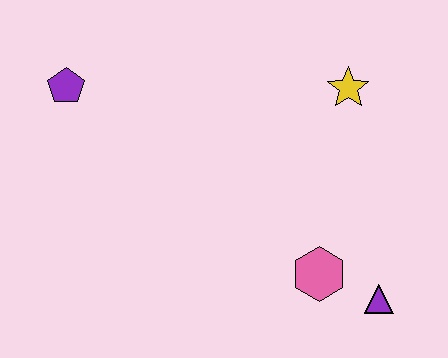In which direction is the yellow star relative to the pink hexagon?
The yellow star is above the pink hexagon.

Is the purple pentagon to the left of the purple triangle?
Yes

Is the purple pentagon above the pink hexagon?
Yes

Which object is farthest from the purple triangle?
The purple pentagon is farthest from the purple triangle.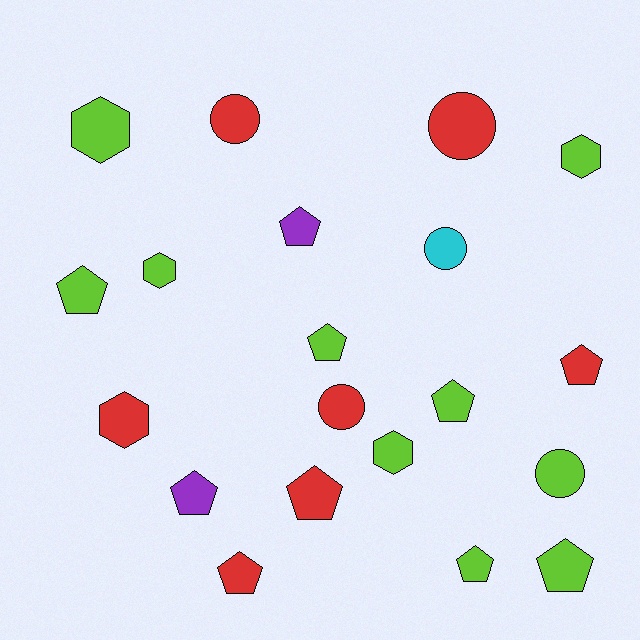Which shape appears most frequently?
Pentagon, with 10 objects.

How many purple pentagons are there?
There are 2 purple pentagons.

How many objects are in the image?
There are 20 objects.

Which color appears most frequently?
Lime, with 10 objects.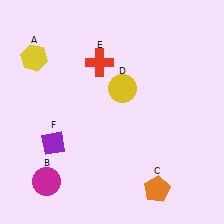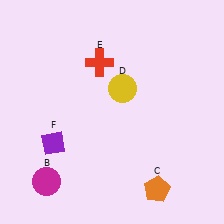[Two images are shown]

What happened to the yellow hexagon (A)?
The yellow hexagon (A) was removed in Image 2. It was in the top-left area of Image 1.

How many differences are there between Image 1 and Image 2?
There is 1 difference between the two images.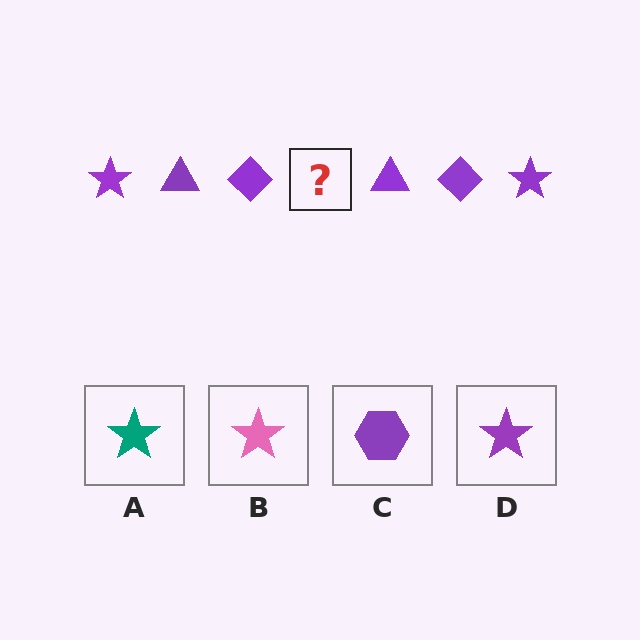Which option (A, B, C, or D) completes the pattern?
D.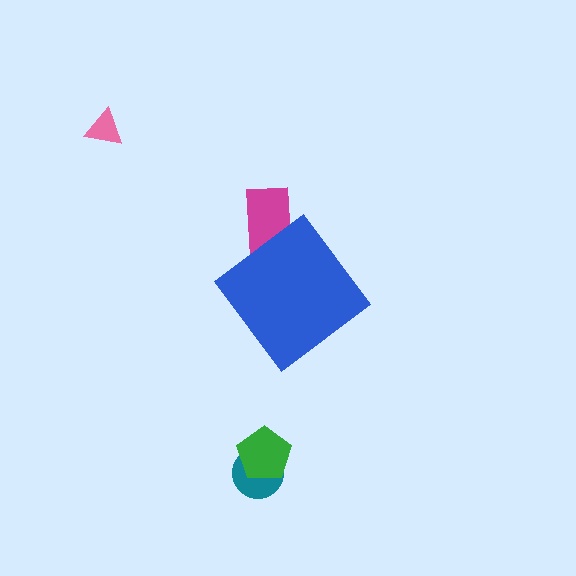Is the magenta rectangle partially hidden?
Yes, the magenta rectangle is partially hidden behind the blue diamond.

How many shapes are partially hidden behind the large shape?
1 shape is partially hidden.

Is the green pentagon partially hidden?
No, the green pentagon is fully visible.